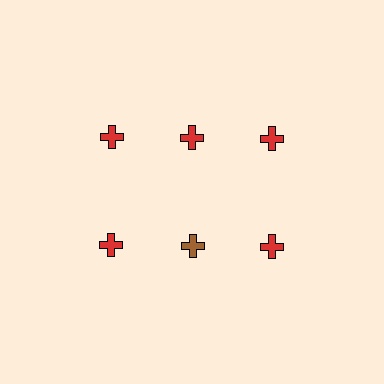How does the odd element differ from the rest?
It has a different color: brown instead of red.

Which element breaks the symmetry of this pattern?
The brown cross in the second row, second from left column breaks the symmetry. All other shapes are red crosses.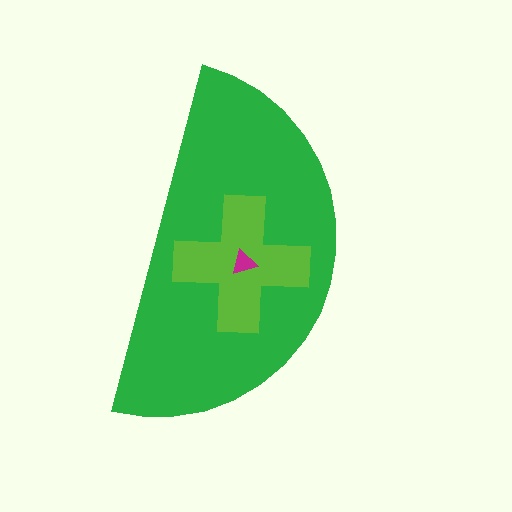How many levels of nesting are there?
3.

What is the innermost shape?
The magenta triangle.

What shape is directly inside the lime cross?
The magenta triangle.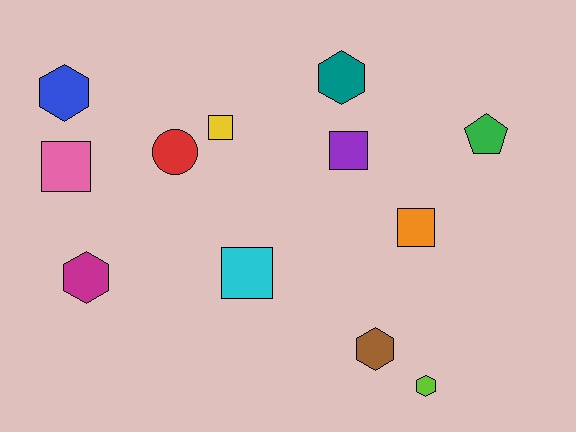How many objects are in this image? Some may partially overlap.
There are 12 objects.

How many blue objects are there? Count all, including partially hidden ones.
There is 1 blue object.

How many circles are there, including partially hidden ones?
There is 1 circle.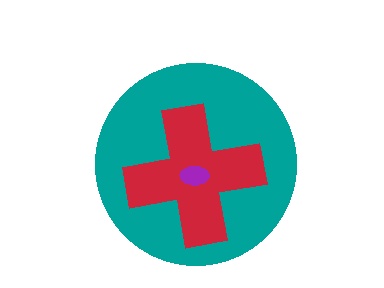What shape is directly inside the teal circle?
The red cross.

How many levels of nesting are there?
3.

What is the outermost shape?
The teal circle.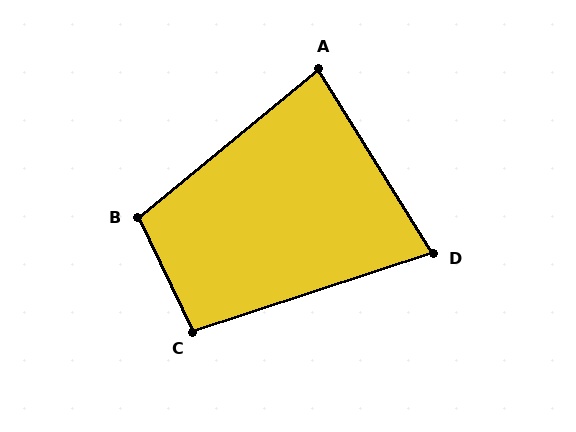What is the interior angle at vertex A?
Approximately 82 degrees (acute).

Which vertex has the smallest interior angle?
D, at approximately 76 degrees.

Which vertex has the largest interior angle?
B, at approximately 104 degrees.